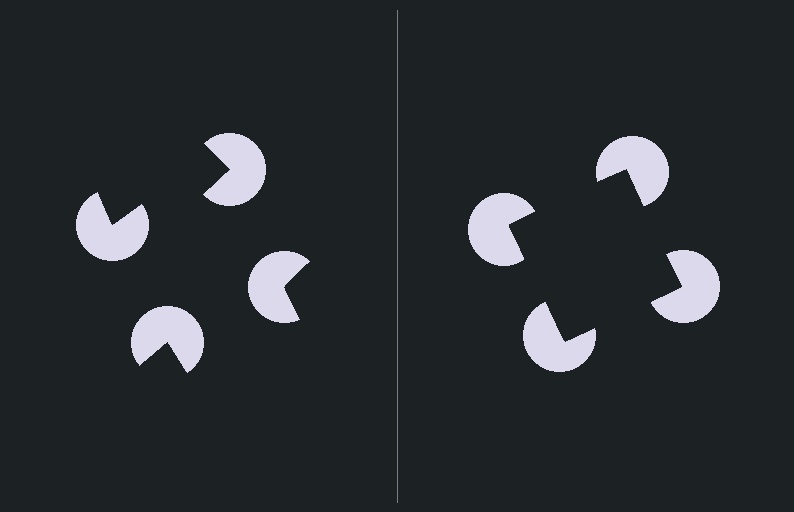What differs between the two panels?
The pac-man discs are positioned identically on both sides; only the wedge orientations differ. On the right they align to a square; on the left they are misaligned.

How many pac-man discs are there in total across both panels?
8 — 4 on each side.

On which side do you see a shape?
An illusory square appears on the right side. On the left side the wedge cuts are rotated, so no coherent shape forms.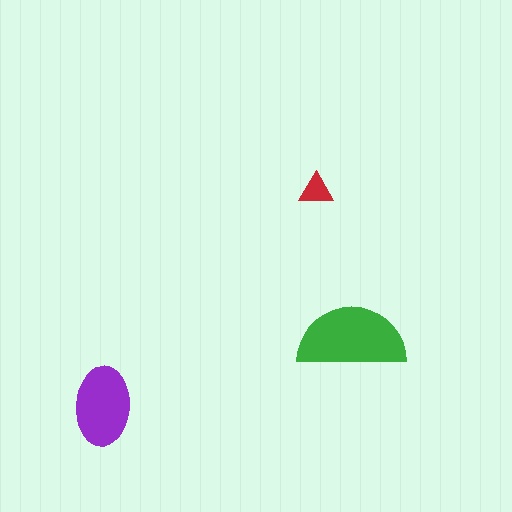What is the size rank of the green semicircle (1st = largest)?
1st.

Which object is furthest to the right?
The green semicircle is rightmost.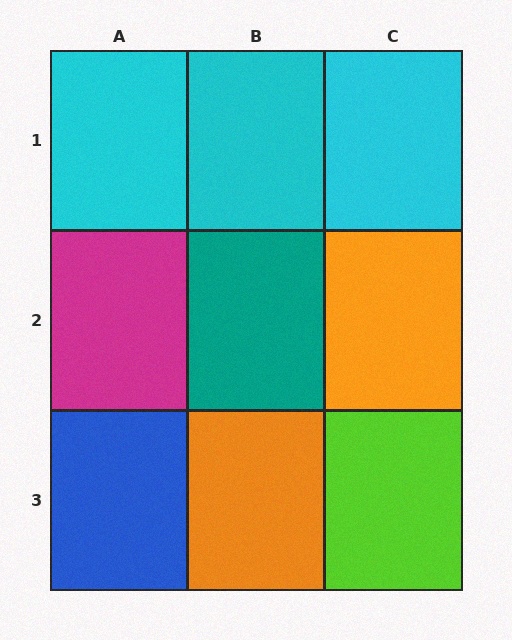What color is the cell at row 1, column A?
Cyan.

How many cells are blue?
1 cell is blue.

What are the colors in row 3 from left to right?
Blue, orange, lime.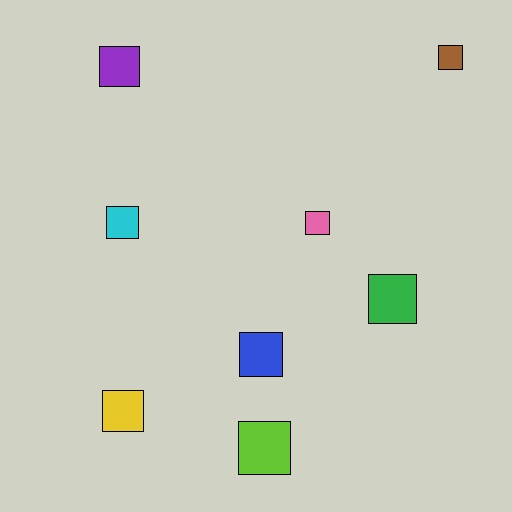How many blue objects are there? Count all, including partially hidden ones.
There is 1 blue object.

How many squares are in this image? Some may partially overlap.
There are 8 squares.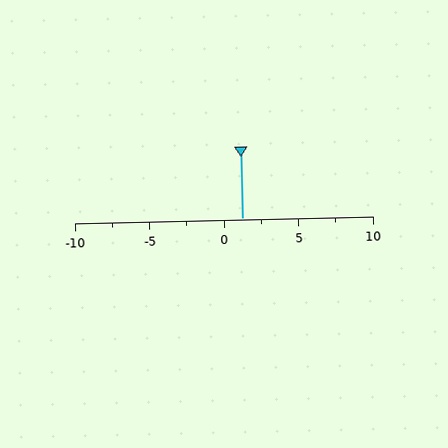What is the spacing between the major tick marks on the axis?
The major ticks are spaced 5 apart.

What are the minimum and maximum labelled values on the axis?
The axis runs from -10 to 10.